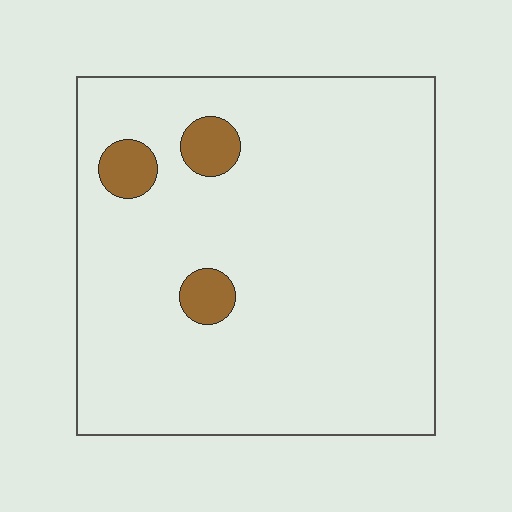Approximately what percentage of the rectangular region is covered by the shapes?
Approximately 5%.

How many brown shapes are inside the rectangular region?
3.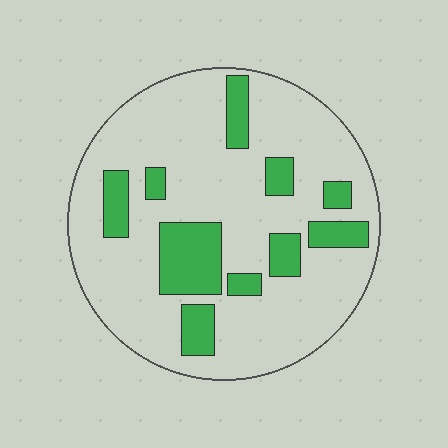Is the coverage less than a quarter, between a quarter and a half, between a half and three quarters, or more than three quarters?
Less than a quarter.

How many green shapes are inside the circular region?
10.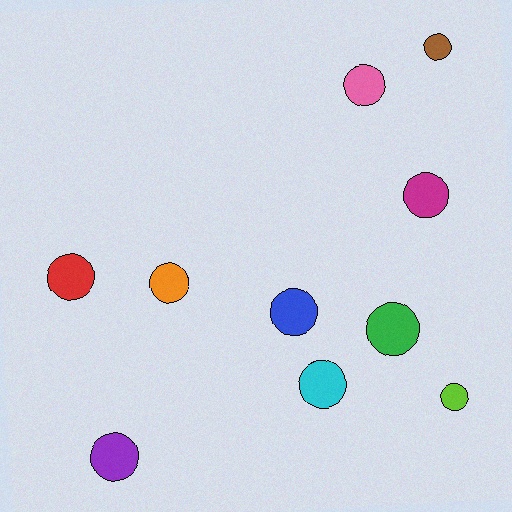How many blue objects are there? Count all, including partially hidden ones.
There is 1 blue object.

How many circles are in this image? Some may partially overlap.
There are 10 circles.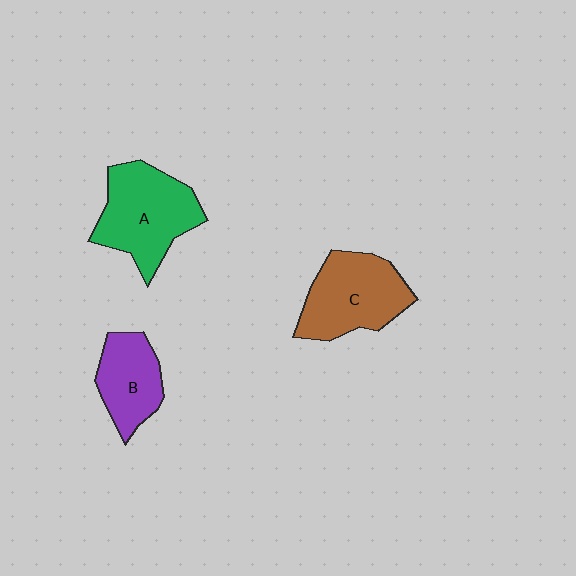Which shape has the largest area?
Shape A (green).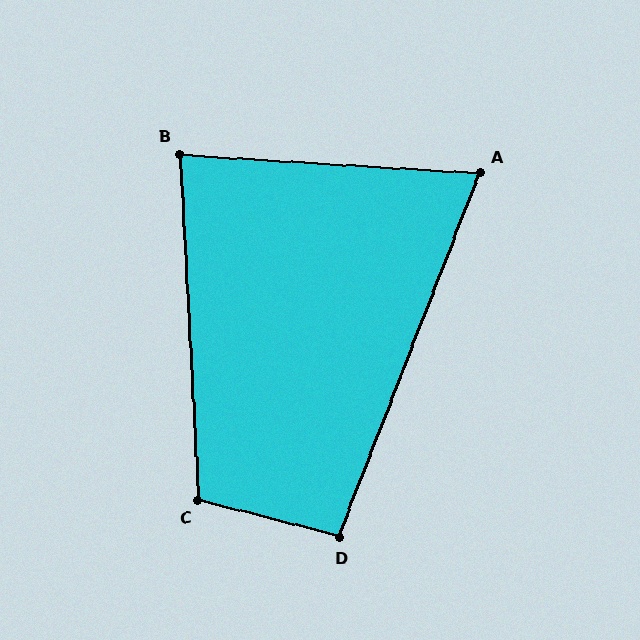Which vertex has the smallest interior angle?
A, at approximately 72 degrees.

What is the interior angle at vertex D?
Approximately 97 degrees (obtuse).